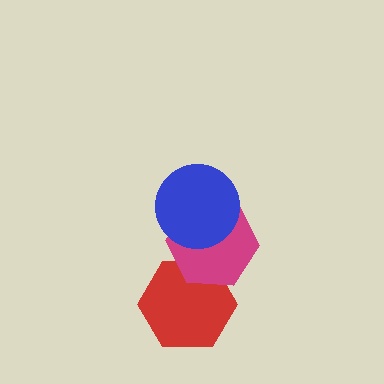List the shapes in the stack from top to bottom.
From top to bottom: the blue circle, the magenta hexagon, the red hexagon.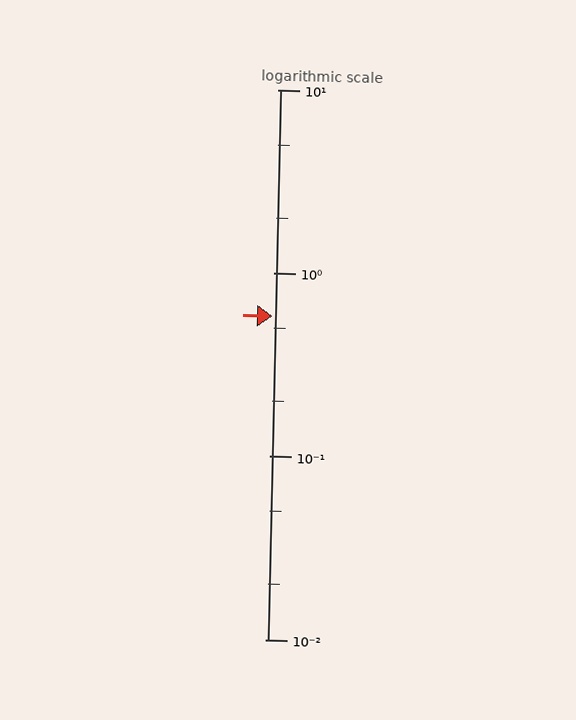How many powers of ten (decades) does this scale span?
The scale spans 3 decades, from 0.01 to 10.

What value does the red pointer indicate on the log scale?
The pointer indicates approximately 0.58.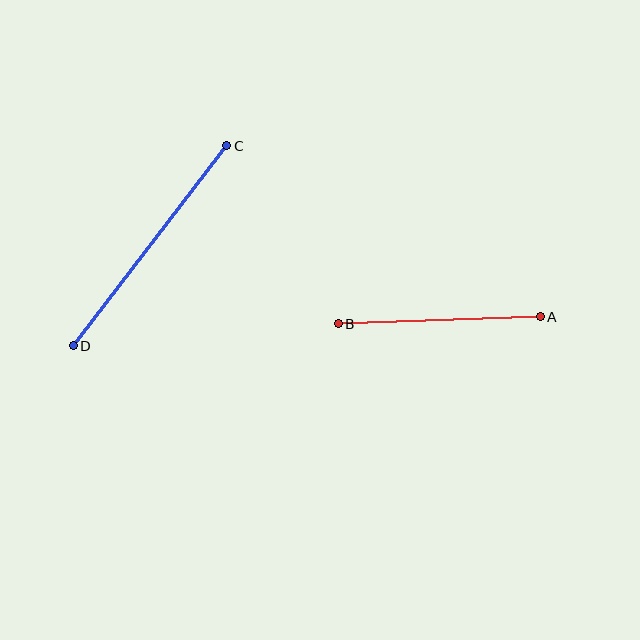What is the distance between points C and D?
The distance is approximately 252 pixels.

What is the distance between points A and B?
The distance is approximately 202 pixels.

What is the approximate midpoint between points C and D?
The midpoint is at approximately (150, 246) pixels.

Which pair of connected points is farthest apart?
Points C and D are farthest apart.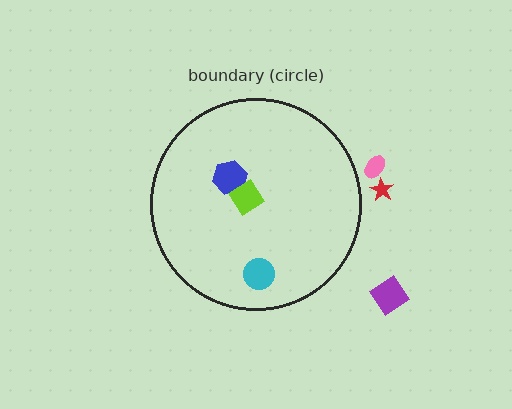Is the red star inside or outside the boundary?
Outside.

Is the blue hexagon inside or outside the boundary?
Inside.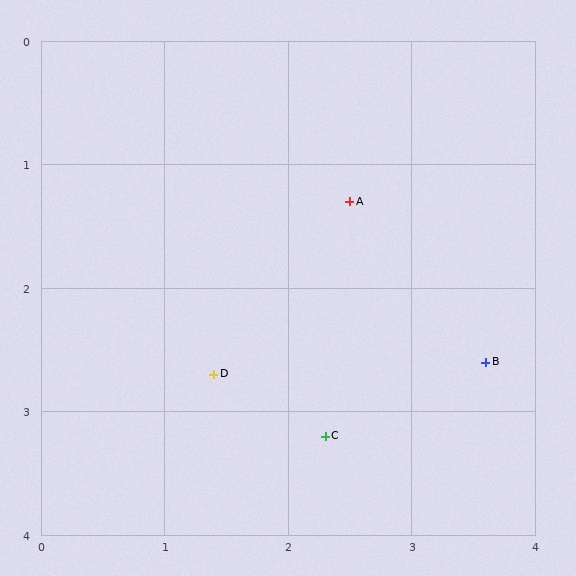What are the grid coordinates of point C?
Point C is at approximately (2.3, 3.2).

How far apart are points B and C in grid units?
Points B and C are about 1.4 grid units apart.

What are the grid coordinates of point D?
Point D is at approximately (1.4, 2.7).